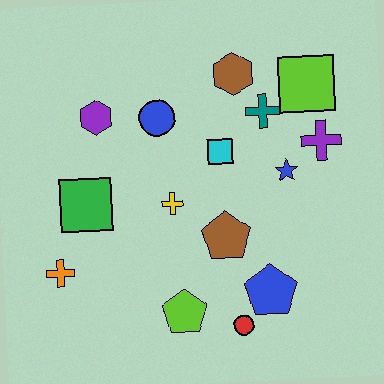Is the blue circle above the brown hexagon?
No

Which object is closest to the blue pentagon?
The red circle is closest to the blue pentagon.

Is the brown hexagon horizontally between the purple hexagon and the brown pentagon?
No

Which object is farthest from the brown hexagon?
The orange cross is farthest from the brown hexagon.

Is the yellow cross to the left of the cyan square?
Yes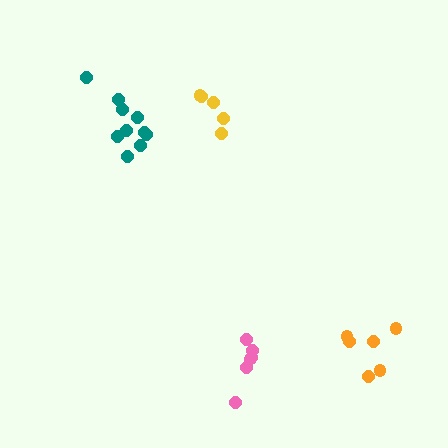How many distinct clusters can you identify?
There are 4 distinct clusters.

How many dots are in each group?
Group 1: 6 dots, Group 2: 10 dots, Group 3: 6 dots, Group 4: 5 dots (27 total).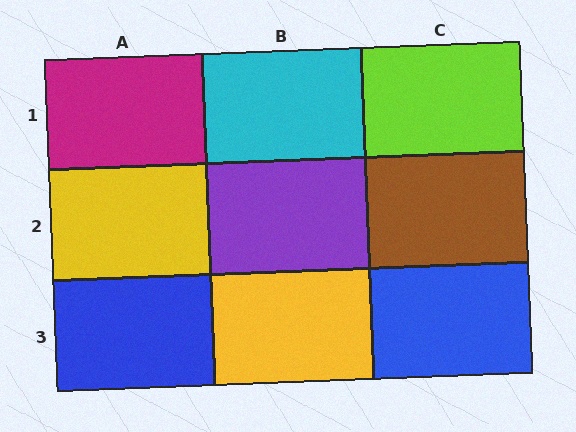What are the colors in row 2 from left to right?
Yellow, purple, brown.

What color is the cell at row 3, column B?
Yellow.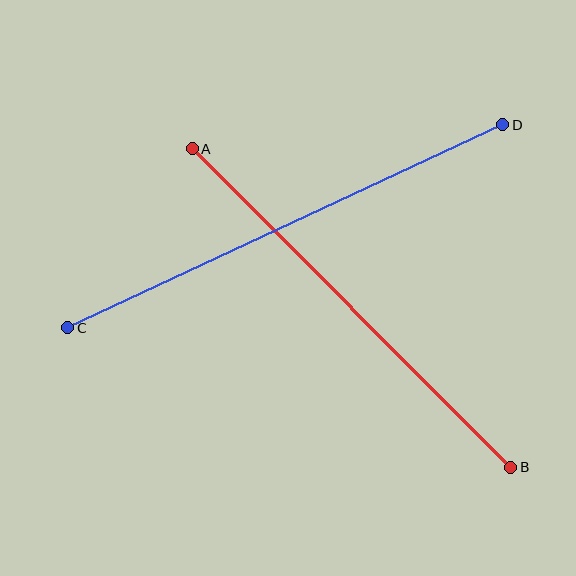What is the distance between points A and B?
The distance is approximately 450 pixels.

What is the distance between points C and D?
The distance is approximately 480 pixels.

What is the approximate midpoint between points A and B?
The midpoint is at approximately (351, 308) pixels.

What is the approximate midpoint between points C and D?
The midpoint is at approximately (285, 226) pixels.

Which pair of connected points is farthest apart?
Points C and D are farthest apart.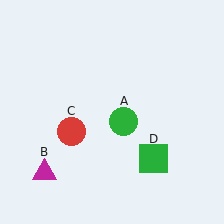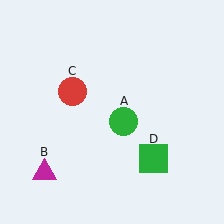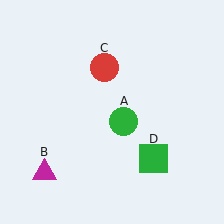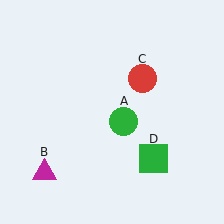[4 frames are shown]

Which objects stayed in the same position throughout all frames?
Green circle (object A) and magenta triangle (object B) and green square (object D) remained stationary.